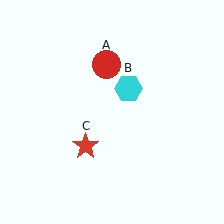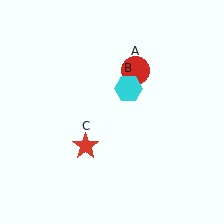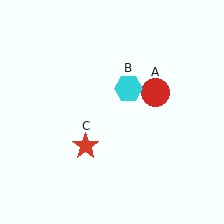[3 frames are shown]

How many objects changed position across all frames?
1 object changed position: red circle (object A).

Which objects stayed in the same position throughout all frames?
Cyan hexagon (object B) and red star (object C) remained stationary.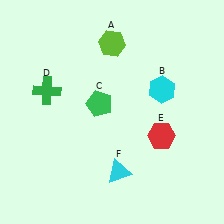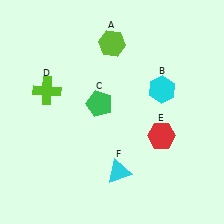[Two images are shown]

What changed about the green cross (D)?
In Image 1, D is green. In Image 2, it changed to lime.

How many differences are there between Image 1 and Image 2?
There is 1 difference between the two images.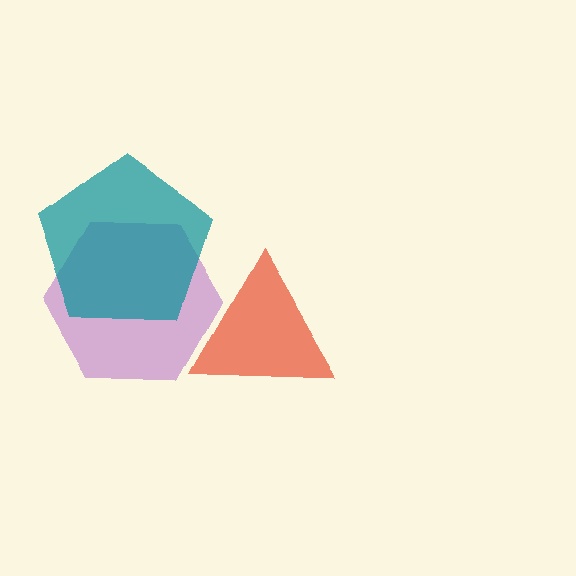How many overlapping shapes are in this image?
There are 3 overlapping shapes in the image.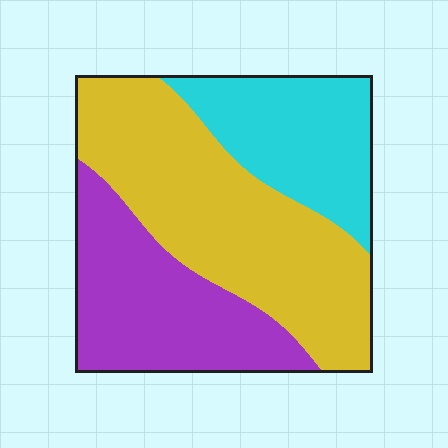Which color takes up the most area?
Yellow, at roughly 45%.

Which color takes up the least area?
Cyan, at roughly 25%.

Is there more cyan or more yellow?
Yellow.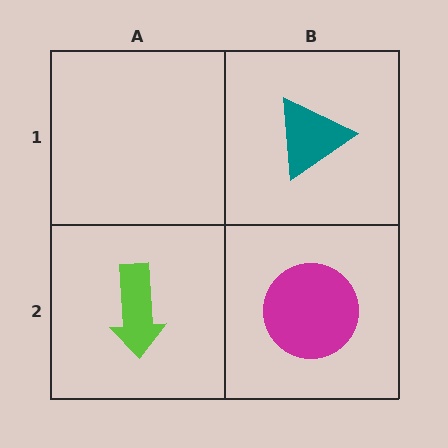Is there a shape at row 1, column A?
No, that cell is empty.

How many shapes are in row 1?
1 shape.